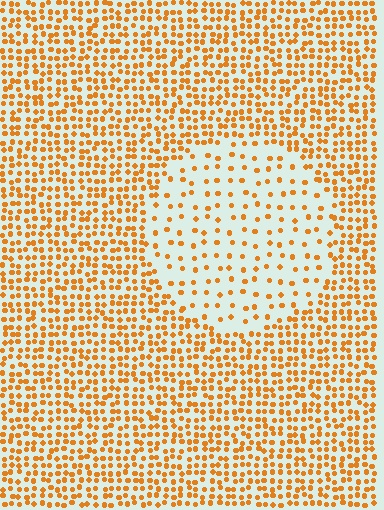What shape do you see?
I see a circle.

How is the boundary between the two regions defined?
The boundary is defined by a change in element density (approximately 2.6x ratio). All elements are the same color, size, and shape.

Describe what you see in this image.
The image contains small orange elements arranged at two different densities. A circle-shaped region is visible where the elements are less densely packed than the surrounding area.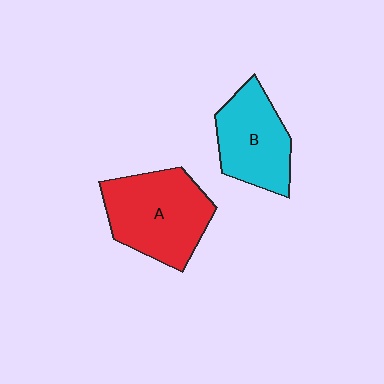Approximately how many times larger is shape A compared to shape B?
Approximately 1.3 times.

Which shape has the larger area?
Shape A (red).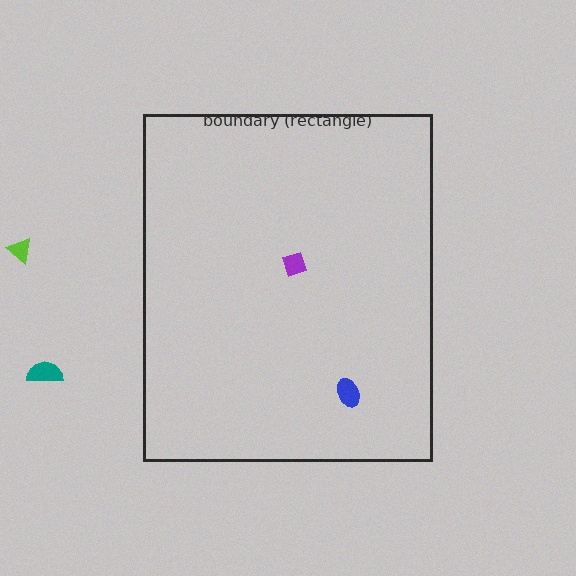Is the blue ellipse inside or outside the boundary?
Inside.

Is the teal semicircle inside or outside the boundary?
Outside.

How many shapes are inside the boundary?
2 inside, 2 outside.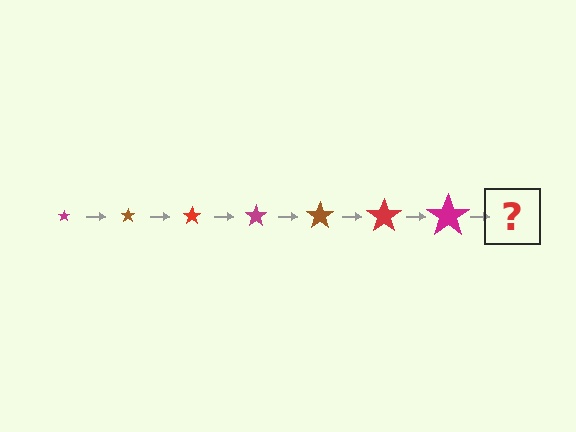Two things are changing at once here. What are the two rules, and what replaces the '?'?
The two rules are that the star grows larger each step and the color cycles through magenta, brown, and red. The '?' should be a brown star, larger than the previous one.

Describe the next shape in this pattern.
It should be a brown star, larger than the previous one.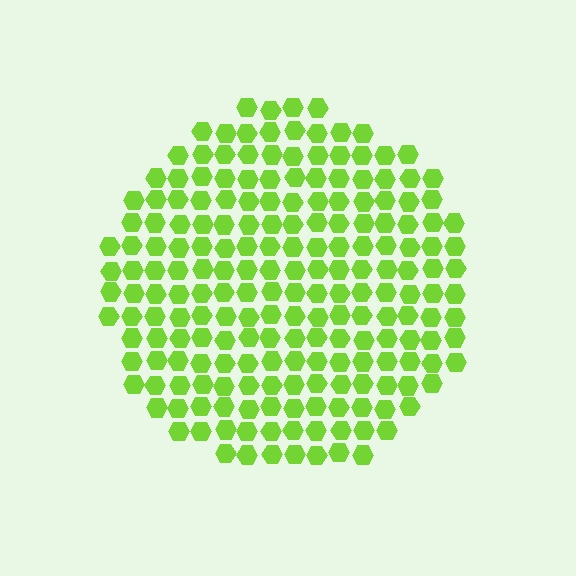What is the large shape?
The large shape is a circle.